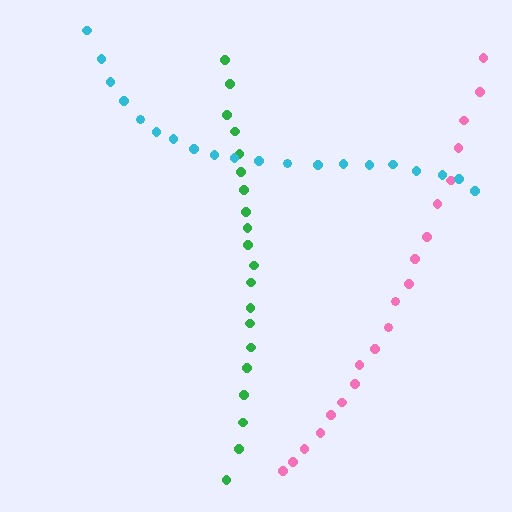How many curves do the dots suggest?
There are 3 distinct paths.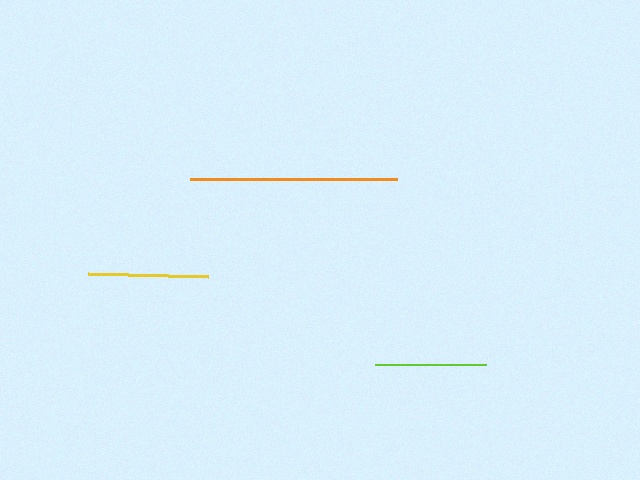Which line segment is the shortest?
The lime line is the shortest at approximately 111 pixels.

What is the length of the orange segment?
The orange segment is approximately 207 pixels long.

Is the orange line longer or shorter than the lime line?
The orange line is longer than the lime line.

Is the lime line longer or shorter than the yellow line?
The yellow line is longer than the lime line.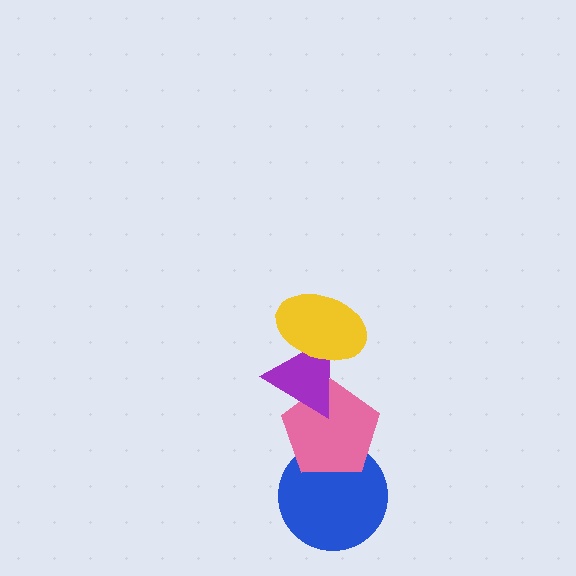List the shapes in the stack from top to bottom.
From top to bottom: the yellow ellipse, the purple triangle, the pink pentagon, the blue circle.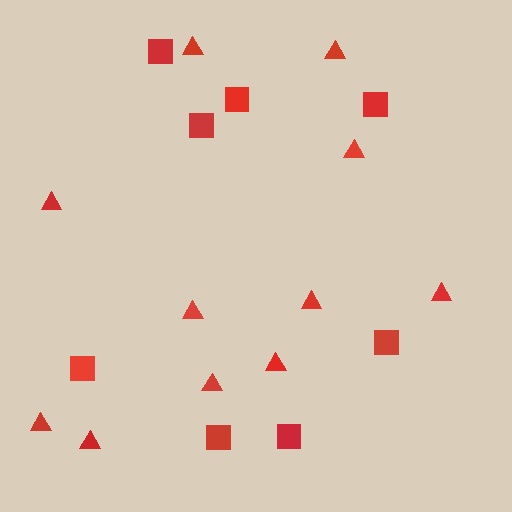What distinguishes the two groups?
There are 2 groups: one group of triangles (11) and one group of squares (8).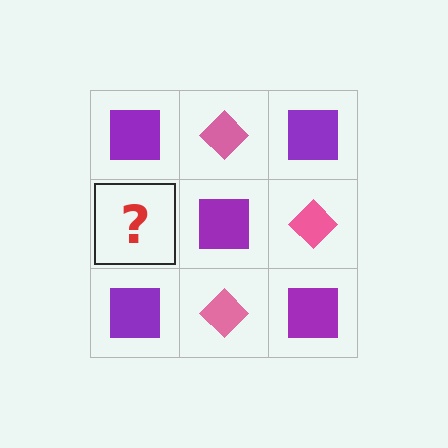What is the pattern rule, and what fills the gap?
The rule is that it alternates purple square and pink diamond in a checkerboard pattern. The gap should be filled with a pink diamond.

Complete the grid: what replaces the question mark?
The question mark should be replaced with a pink diamond.